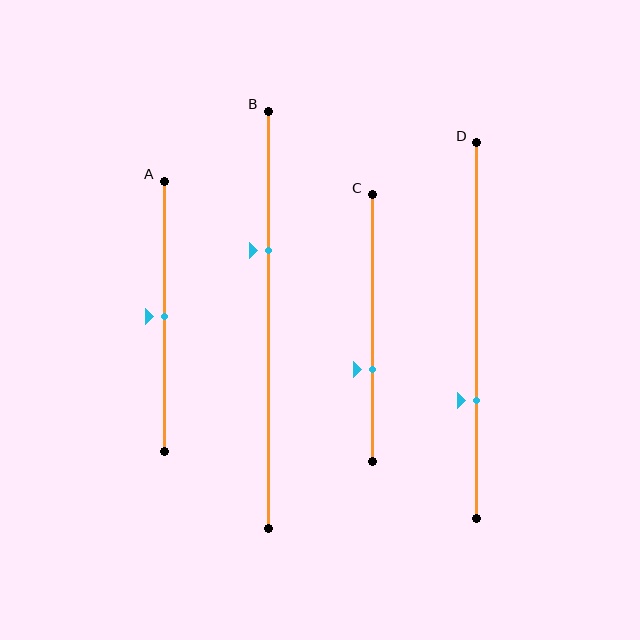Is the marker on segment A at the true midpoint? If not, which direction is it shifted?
Yes, the marker on segment A is at the true midpoint.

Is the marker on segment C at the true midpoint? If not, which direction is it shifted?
No, the marker on segment C is shifted downward by about 15% of the segment length.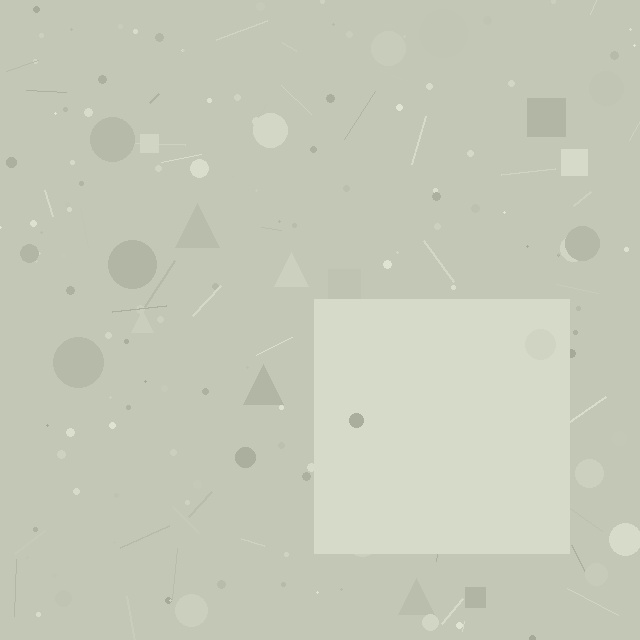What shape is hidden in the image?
A square is hidden in the image.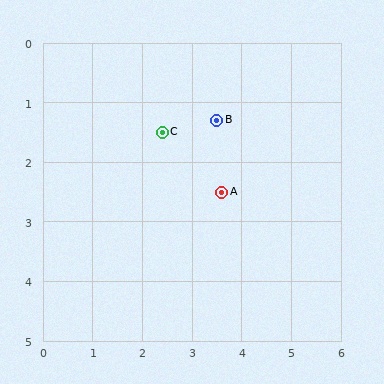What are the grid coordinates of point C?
Point C is at approximately (2.4, 1.5).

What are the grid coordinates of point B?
Point B is at approximately (3.5, 1.3).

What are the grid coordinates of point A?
Point A is at approximately (3.6, 2.5).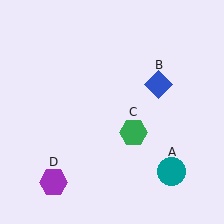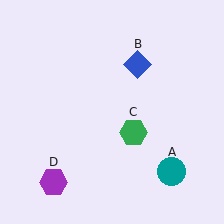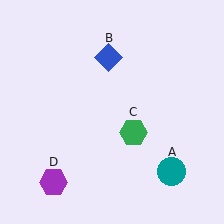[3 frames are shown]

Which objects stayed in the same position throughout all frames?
Teal circle (object A) and green hexagon (object C) and purple hexagon (object D) remained stationary.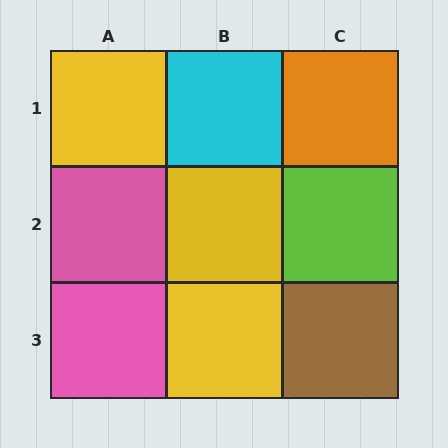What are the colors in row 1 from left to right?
Yellow, cyan, orange.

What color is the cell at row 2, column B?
Yellow.